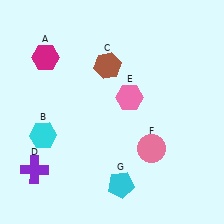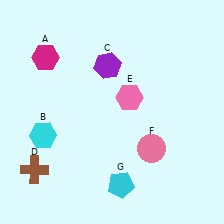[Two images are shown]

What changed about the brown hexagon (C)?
In Image 1, C is brown. In Image 2, it changed to purple.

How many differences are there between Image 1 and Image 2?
There are 2 differences between the two images.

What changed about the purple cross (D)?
In Image 1, D is purple. In Image 2, it changed to brown.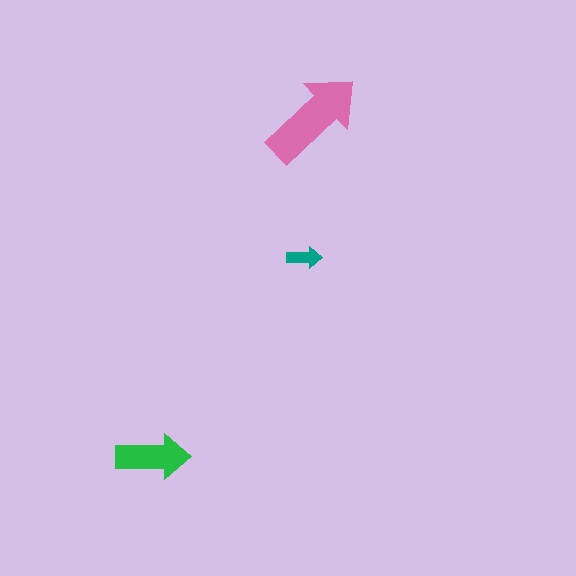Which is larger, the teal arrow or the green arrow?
The green one.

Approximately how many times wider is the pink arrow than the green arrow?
About 1.5 times wider.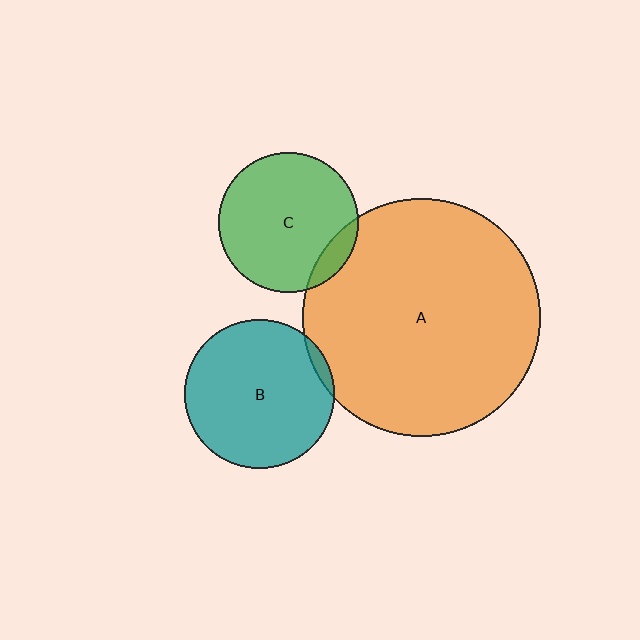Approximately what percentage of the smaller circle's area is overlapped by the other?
Approximately 5%.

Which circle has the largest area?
Circle A (orange).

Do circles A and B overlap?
Yes.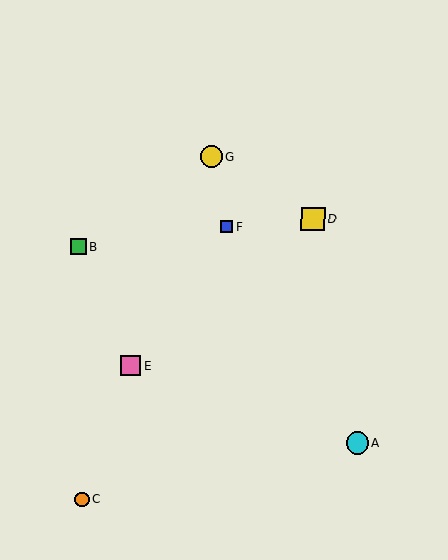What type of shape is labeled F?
Shape F is a blue square.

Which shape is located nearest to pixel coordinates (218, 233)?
The blue square (labeled F) at (227, 227) is nearest to that location.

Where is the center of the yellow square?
The center of the yellow square is at (313, 219).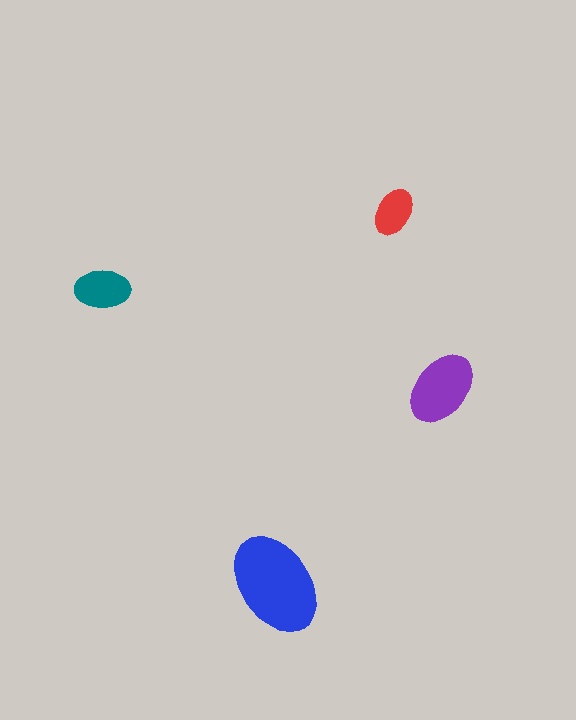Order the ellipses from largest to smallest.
the blue one, the purple one, the teal one, the red one.